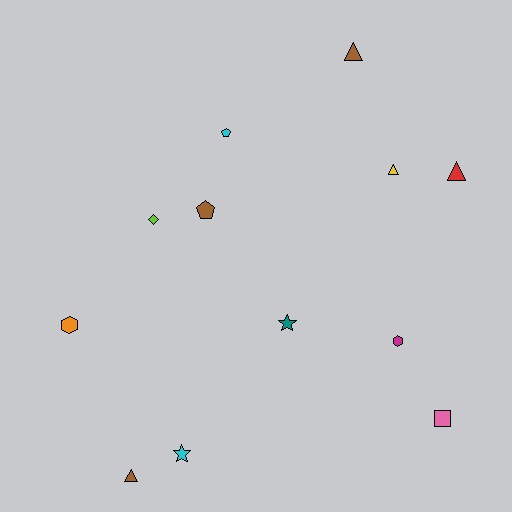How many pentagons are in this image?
There are 2 pentagons.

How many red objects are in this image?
There is 1 red object.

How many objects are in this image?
There are 12 objects.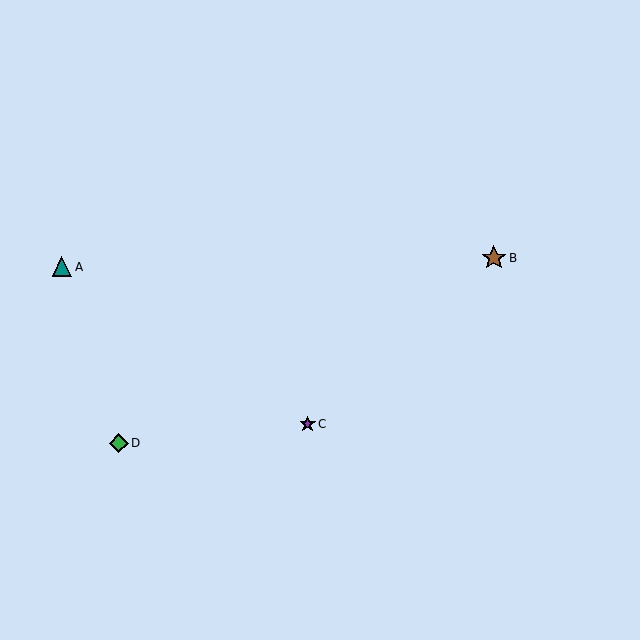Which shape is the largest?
The brown star (labeled B) is the largest.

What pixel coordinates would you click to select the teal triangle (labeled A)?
Click at (62, 267) to select the teal triangle A.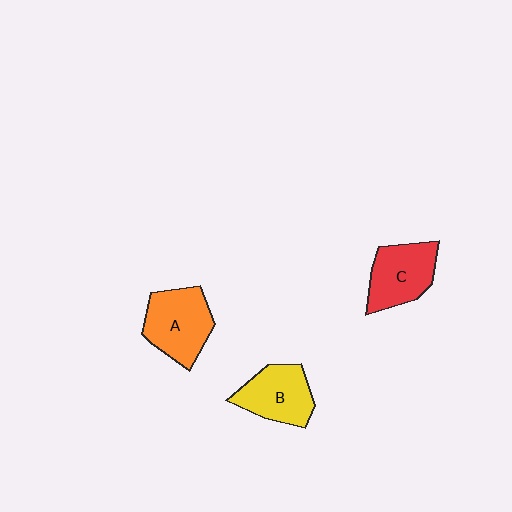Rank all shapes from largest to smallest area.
From largest to smallest: A (orange), C (red), B (yellow).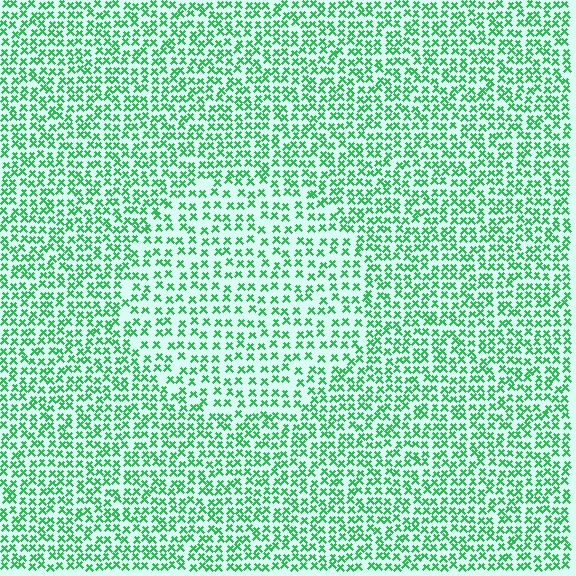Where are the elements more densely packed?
The elements are more densely packed outside the circle boundary.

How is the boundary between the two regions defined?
The boundary is defined by a change in element density (approximately 1.6x ratio). All elements are the same color, size, and shape.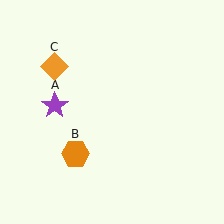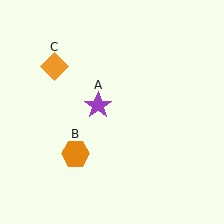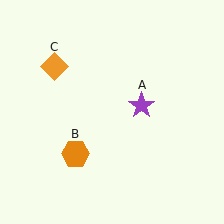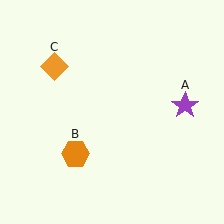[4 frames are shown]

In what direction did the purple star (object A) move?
The purple star (object A) moved right.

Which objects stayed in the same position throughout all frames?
Orange hexagon (object B) and orange diamond (object C) remained stationary.